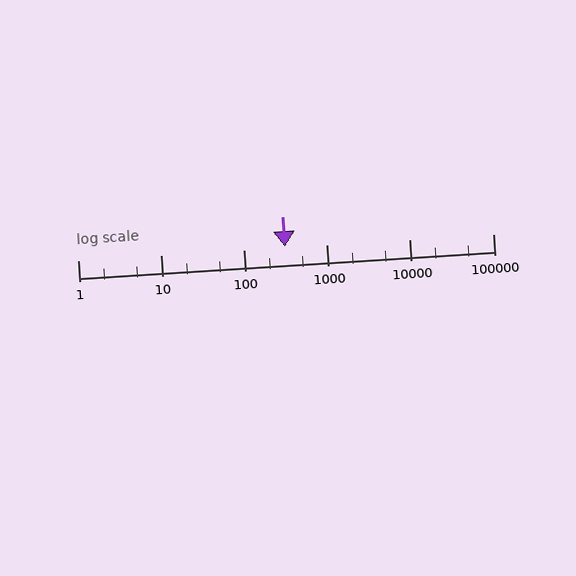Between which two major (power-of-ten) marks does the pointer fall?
The pointer is between 100 and 1000.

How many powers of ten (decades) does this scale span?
The scale spans 5 decades, from 1 to 100000.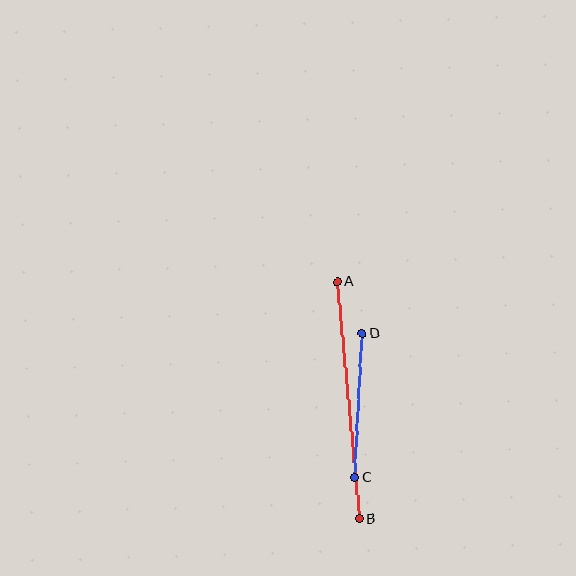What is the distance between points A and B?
The distance is approximately 238 pixels.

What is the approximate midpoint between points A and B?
The midpoint is at approximately (348, 400) pixels.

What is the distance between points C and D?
The distance is approximately 144 pixels.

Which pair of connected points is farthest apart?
Points A and B are farthest apart.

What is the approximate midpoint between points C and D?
The midpoint is at approximately (359, 405) pixels.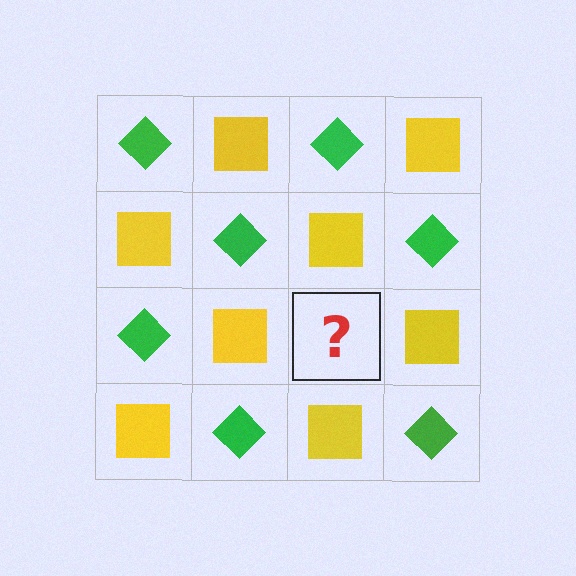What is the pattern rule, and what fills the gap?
The rule is that it alternates green diamond and yellow square in a checkerboard pattern. The gap should be filled with a green diamond.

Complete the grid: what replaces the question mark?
The question mark should be replaced with a green diamond.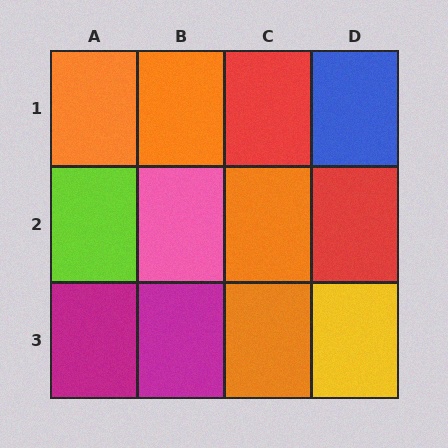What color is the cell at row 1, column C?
Red.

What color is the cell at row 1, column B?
Orange.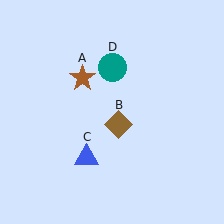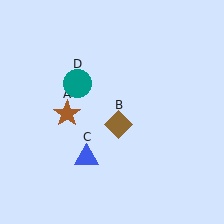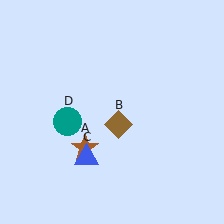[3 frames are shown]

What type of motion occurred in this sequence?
The brown star (object A), teal circle (object D) rotated counterclockwise around the center of the scene.